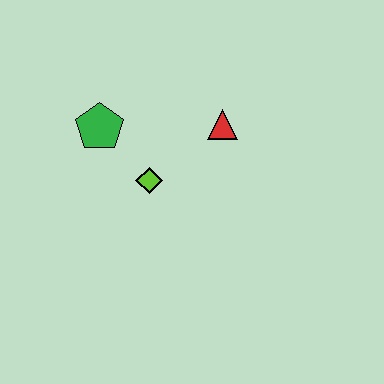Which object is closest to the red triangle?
The lime diamond is closest to the red triangle.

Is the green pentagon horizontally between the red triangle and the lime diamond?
No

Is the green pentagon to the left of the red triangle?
Yes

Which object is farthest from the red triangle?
The green pentagon is farthest from the red triangle.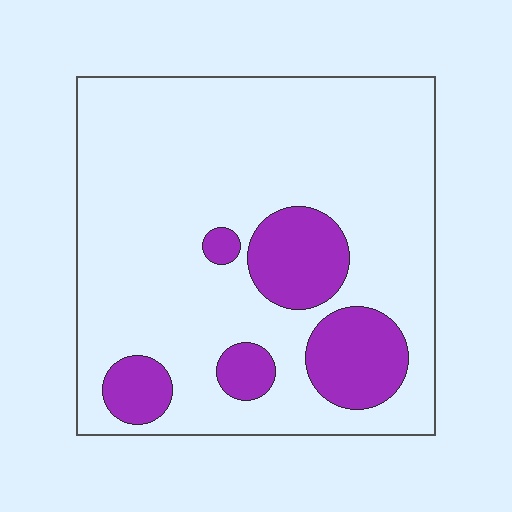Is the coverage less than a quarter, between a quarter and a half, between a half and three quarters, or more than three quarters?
Less than a quarter.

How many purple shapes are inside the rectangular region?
5.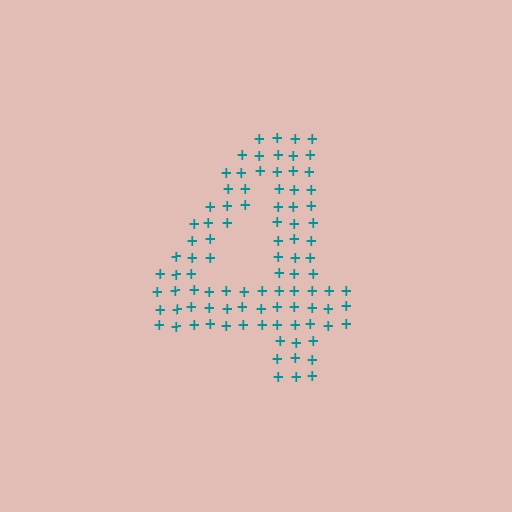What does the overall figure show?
The overall figure shows the digit 4.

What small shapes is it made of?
It is made of small plus signs.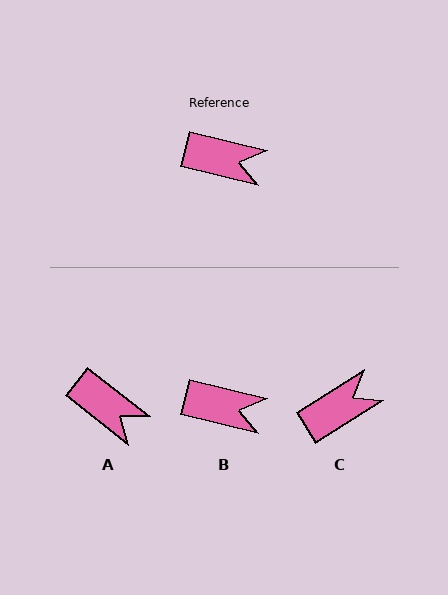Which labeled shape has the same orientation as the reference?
B.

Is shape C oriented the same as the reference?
No, it is off by about 46 degrees.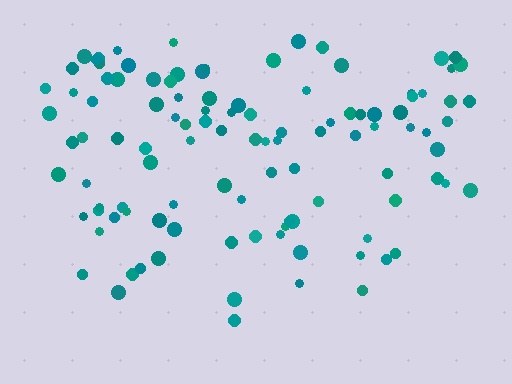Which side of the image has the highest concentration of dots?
The top.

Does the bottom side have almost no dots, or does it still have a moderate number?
Still a moderate number, just noticeably fewer than the top.